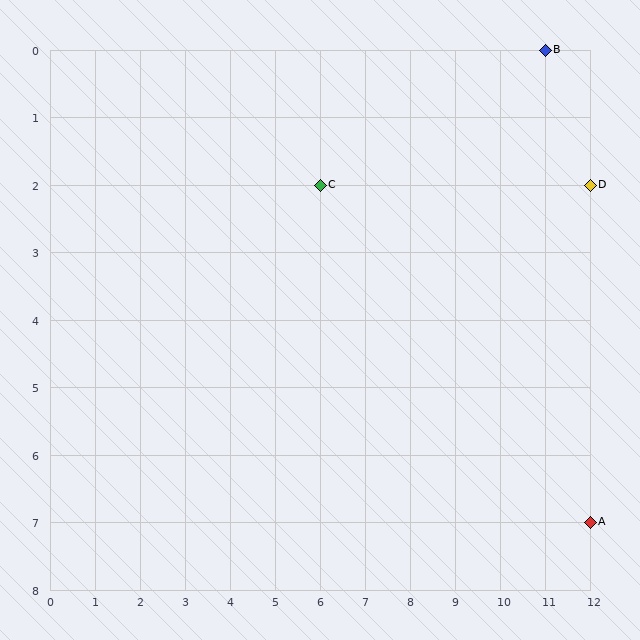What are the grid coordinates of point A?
Point A is at grid coordinates (12, 7).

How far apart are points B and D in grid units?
Points B and D are 1 column and 2 rows apart (about 2.2 grid units diagonally).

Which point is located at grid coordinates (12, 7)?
Point A is at (12, 7).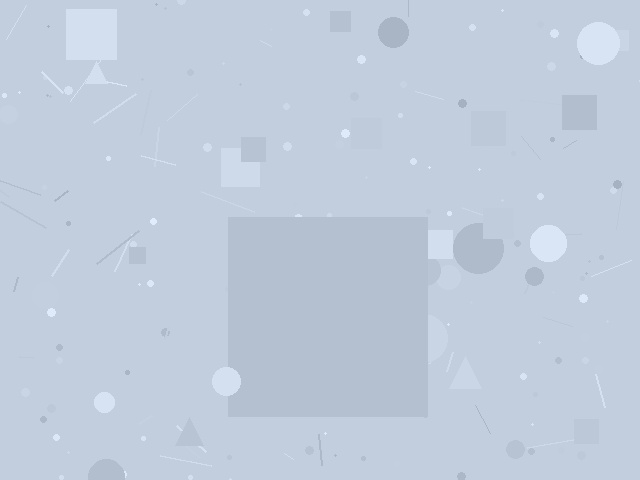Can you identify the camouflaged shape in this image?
The camouflaged shape is a square.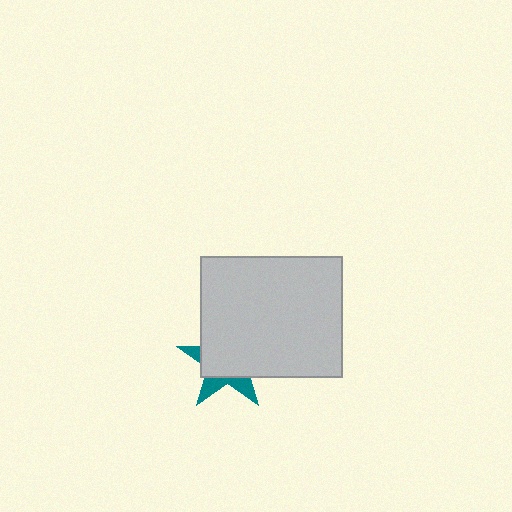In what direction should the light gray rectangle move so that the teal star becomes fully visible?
The light gray rectangle should move toward the upper-right. That is the shortest direction to clear the overlap and leave the teal star fully visible.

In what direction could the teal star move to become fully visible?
The teal star could move toward the lower-left. That would shift it out from behind the light gray rectangle entirely.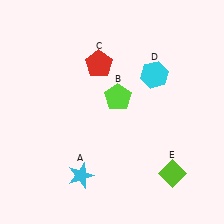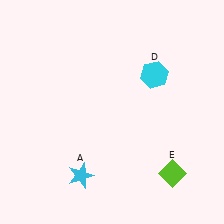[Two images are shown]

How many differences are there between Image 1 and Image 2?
There are 2 differences between the two images.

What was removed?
The lime pentagon (B), the red pentagon (C) were removed in Image 2.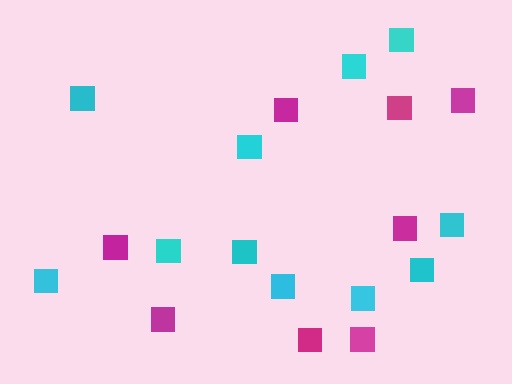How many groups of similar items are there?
There are 2 groups: one group of cyan squares (11) and one group of magenta squares (8).